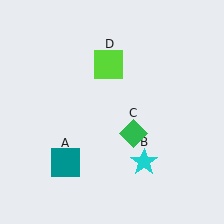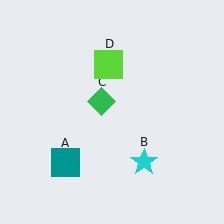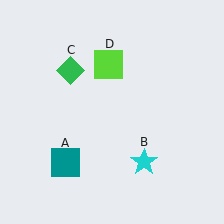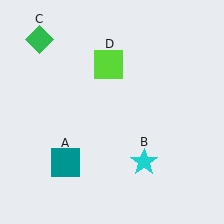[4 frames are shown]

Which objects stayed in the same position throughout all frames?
Teal square (object A) and cyan star (object B) and lime square (object D) remained stationary.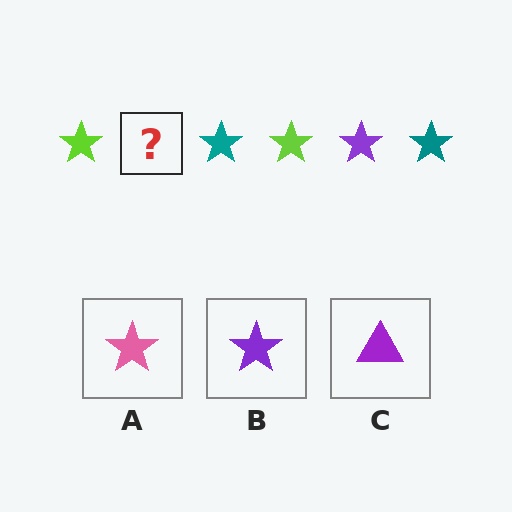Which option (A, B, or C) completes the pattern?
B.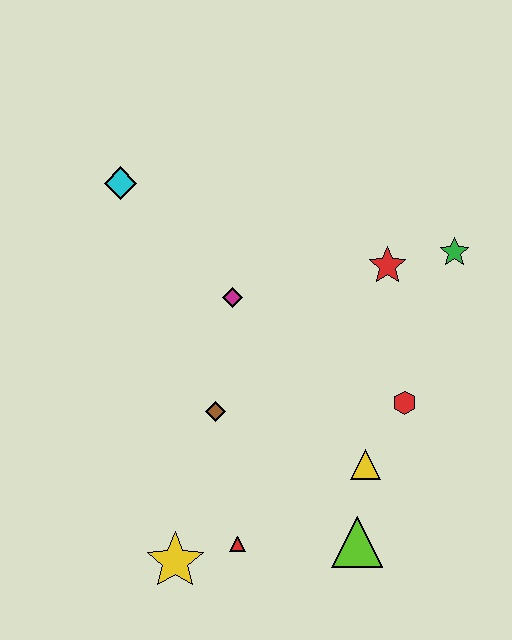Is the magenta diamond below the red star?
Yes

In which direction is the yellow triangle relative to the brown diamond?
The yellow triangle is to the right of the brown diamond.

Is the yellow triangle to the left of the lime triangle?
No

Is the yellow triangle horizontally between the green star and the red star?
No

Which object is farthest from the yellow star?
The green star is farthest from the yellow star.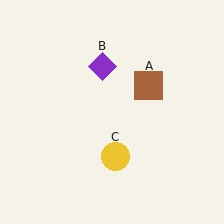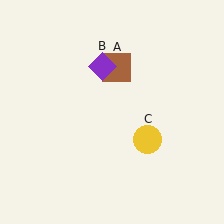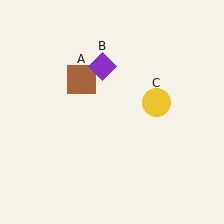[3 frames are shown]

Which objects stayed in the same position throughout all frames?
Purple diamond (object B) remained stationary.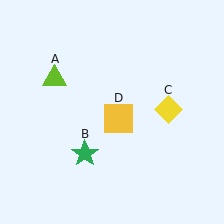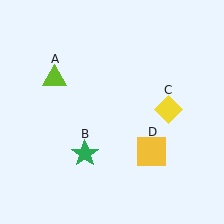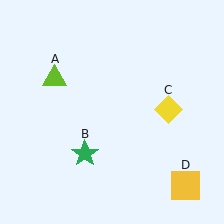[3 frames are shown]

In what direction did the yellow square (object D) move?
The yellow square (object D) moved down and to the right.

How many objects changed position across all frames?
1 object changed position: yellow square (object D).